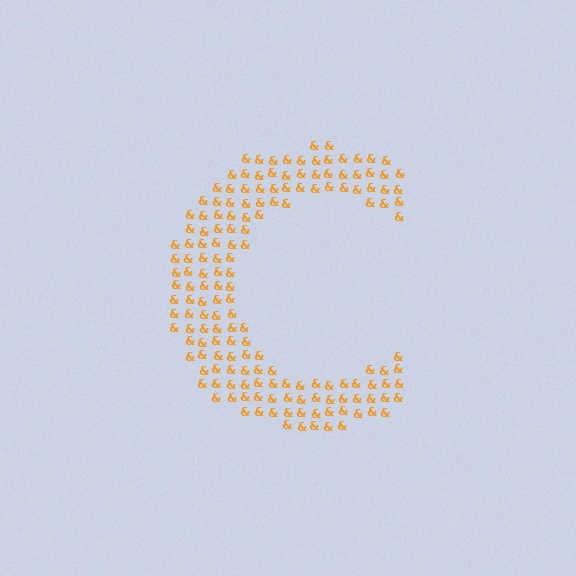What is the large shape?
The large shape is the letter C.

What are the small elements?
The small elements are ampersands.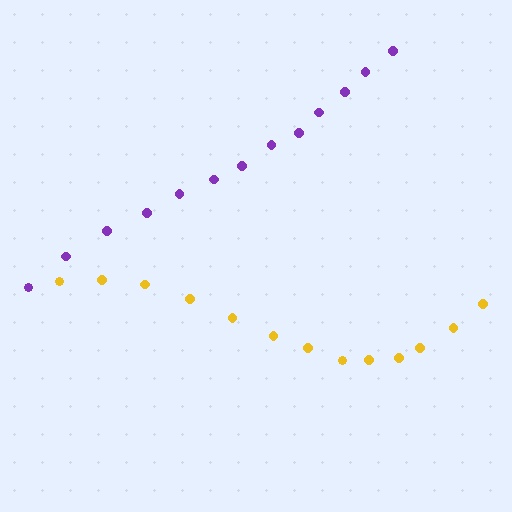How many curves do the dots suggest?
There are 2 distinct paths.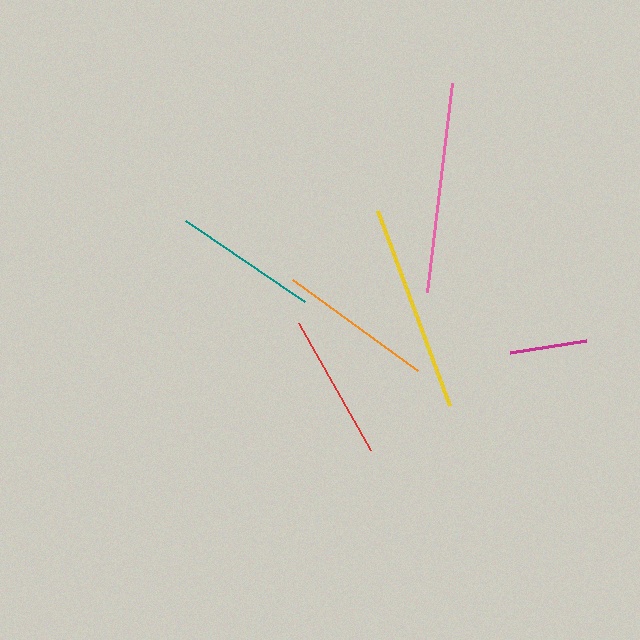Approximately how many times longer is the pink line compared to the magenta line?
The pink line is approximately 2.7 times the length of the magenta line.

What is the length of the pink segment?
The pink segment is approximately 211 pixels long.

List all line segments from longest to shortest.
From longest to shortest: pink, yellow, orange, red, teal, magenta.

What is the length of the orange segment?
The orange segment is approximately 155 pixels long.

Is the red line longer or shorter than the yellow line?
The yellow line is longer than the red line.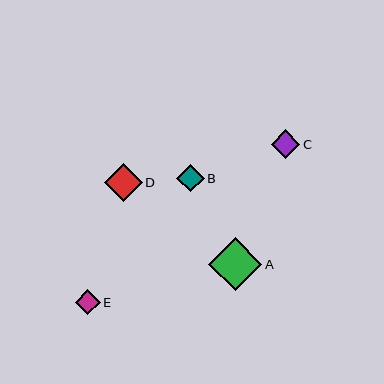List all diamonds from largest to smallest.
From largest to smallest: A, D, C, B, E.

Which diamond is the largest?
Diamond A is the largest with a size of approximately 53 pixels.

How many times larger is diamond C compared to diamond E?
Diamond C is approximately 1.2 times the size of diamond E.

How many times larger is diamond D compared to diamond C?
Diamond D is approximately 1.3 times the size of diamond C.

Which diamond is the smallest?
Diamond E is the smallest with a size of approximately 25 pixels.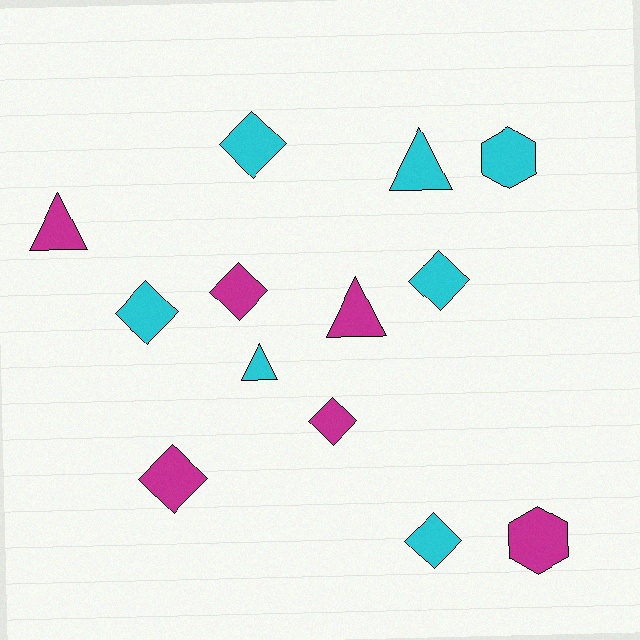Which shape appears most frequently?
Diamond, with 7 objects.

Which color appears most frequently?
Cyan, with 7 objects.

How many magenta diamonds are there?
There are 3 magenta diamonds.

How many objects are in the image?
There are 13 objects.